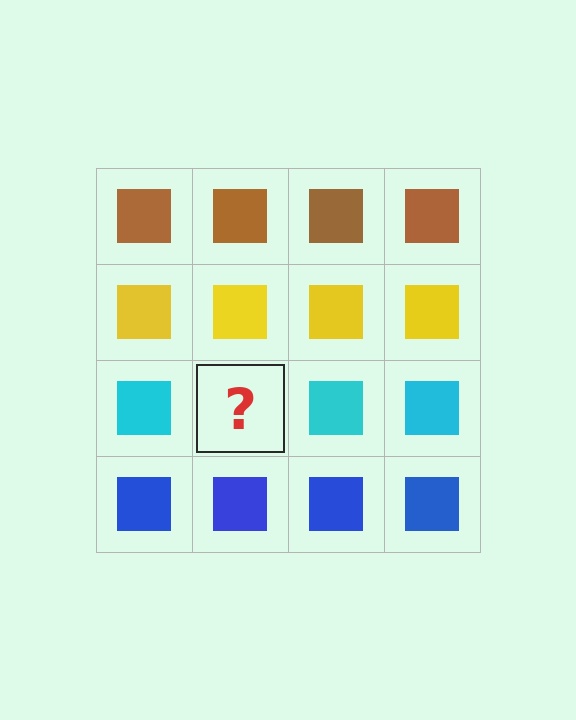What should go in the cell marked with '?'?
The missing cell should contain a cyan square.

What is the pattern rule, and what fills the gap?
The rule is that each row has a consistent color. The gap should be filled with a cyan square.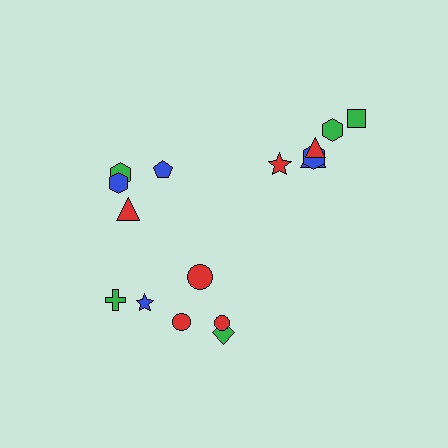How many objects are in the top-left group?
There are 4 objects.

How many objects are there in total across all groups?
There are 16 objects.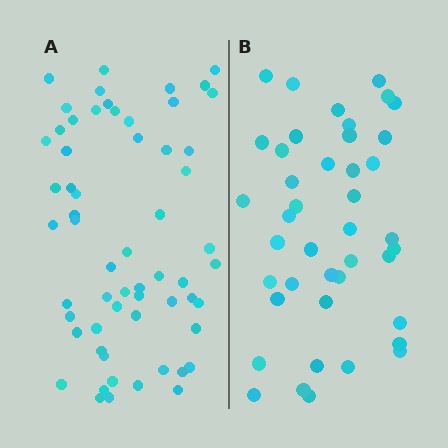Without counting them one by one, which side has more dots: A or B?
Region A (the left region) has more dots.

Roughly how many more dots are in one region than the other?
Region A has approximately 20 more dots than region B.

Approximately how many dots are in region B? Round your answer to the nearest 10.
About 40 dots. (The exact count is 42, which rounds to 40.)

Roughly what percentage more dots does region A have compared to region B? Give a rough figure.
About 45% more.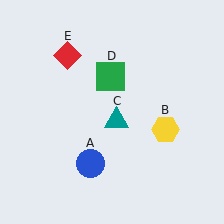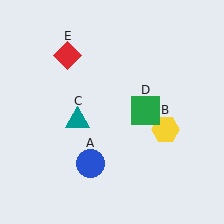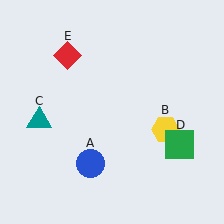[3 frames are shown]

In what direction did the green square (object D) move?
The green square (object D) moved down and to the right.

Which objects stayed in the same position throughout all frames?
Blue circle (object A) and yellow hexagon (object B) and red diamond (object E) remained stationary.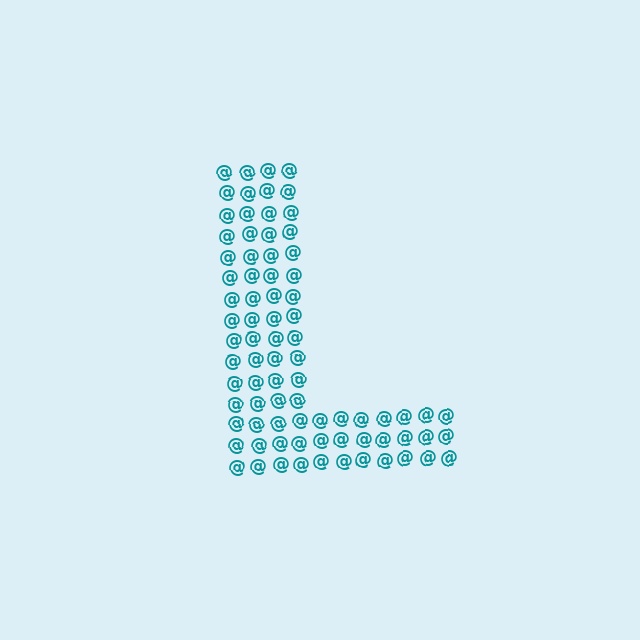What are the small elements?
The small elements are at signs.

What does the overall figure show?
The overall figure shows the letter L.